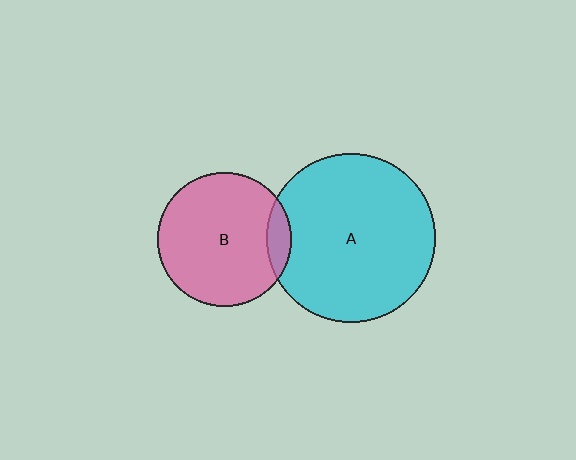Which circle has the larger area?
Circle A (cyan).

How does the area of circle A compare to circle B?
Approximately 1.6 times.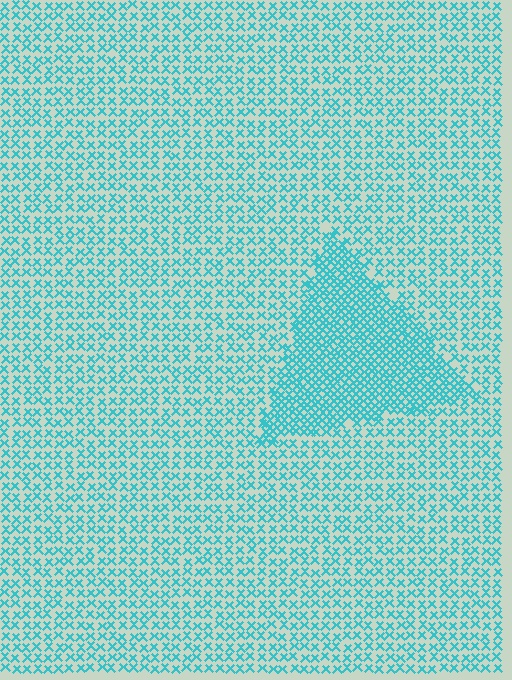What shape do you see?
I see a triangle.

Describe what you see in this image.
The image contains small cyan elements arranged at two different densities. A triangle-shaped region is visible where the elements are more densely packed than the surrounding area.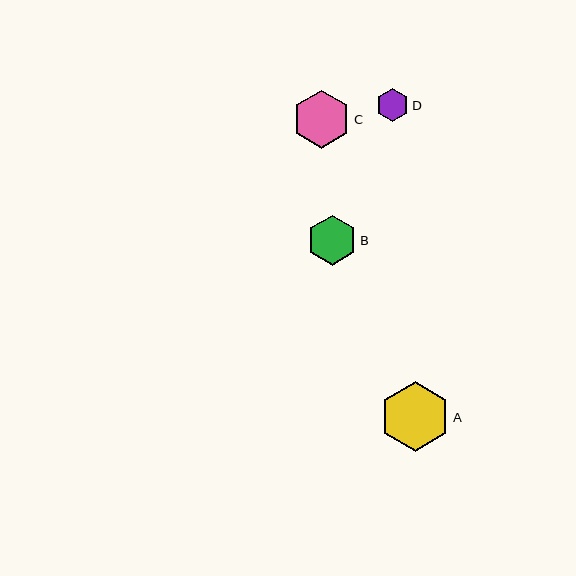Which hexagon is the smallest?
Hexagon D is the smallest with a size of approximately 33 pixels.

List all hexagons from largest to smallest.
From largest to smallest: A, C, B, D.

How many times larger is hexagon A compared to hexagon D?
Hexagon A is approximately 2.1 times the size of hexagon D.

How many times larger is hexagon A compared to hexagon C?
Hexagon A is approximately 1.2 times the size of hexagon C.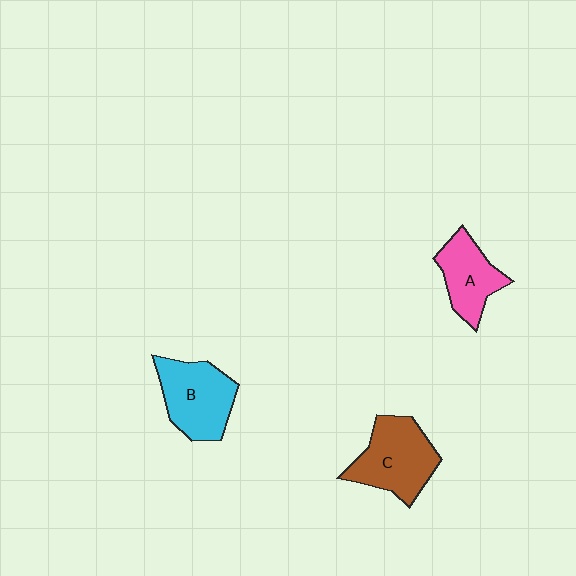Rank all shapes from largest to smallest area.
From largest to smallest: C (brown), B (cyan), A (pink).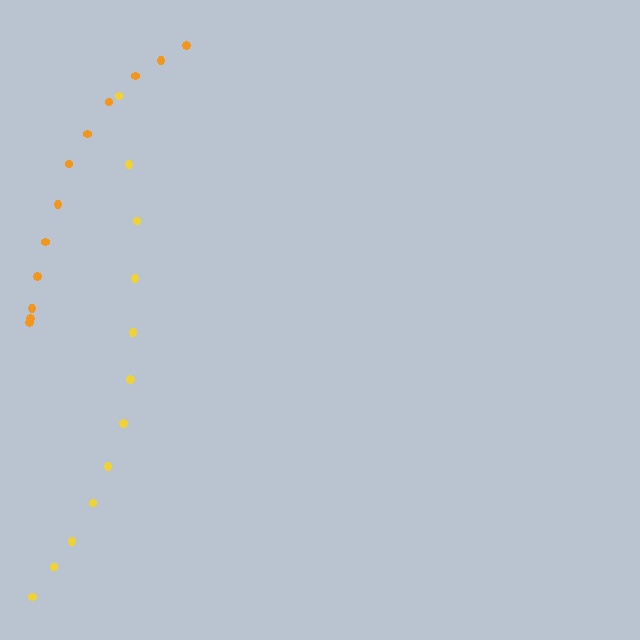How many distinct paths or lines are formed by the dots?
There are 2 distinct paths.